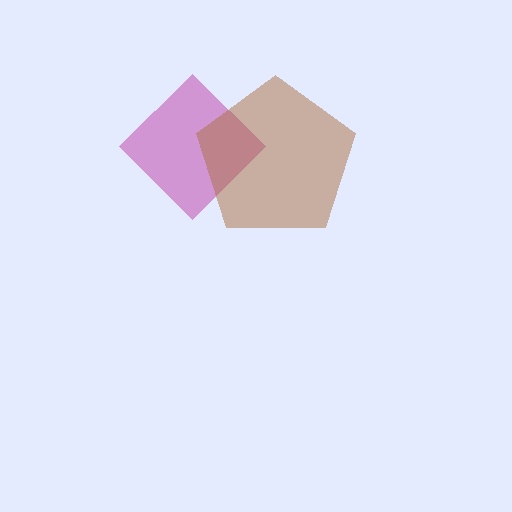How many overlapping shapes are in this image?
There are 2 overlapping shapes in the image.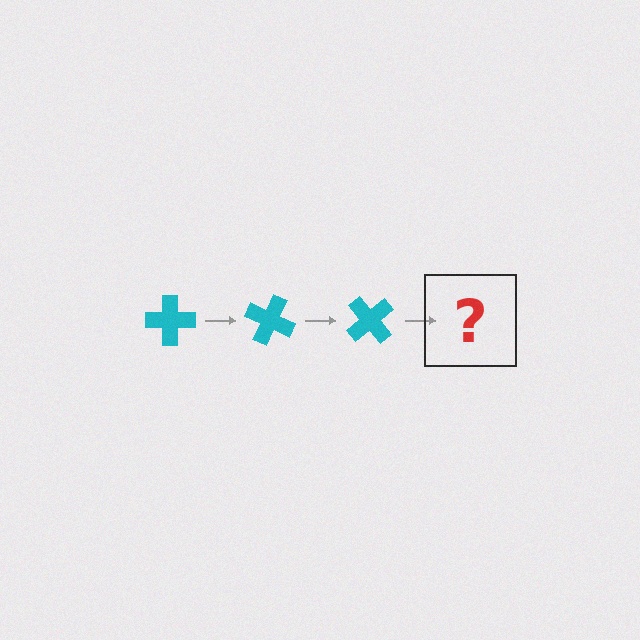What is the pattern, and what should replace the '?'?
The pattern is that the cross rotates 25 degrees each step. The '?' should be a cyan cross rotated 75 degrees.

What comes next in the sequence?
The next element should be a cyan cross rotated 75 degrees.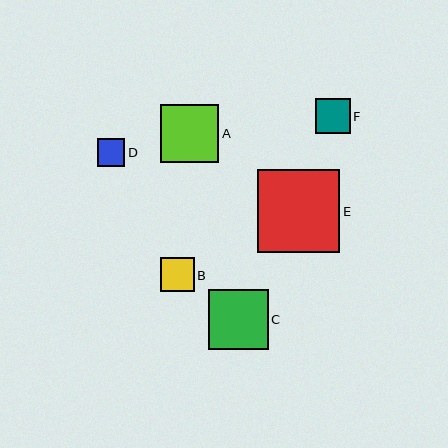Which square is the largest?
Square E is the largest with a size of approximately 83 pixels.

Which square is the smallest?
Square D is the smallest with a size of approximately 27 pixels.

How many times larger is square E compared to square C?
Square E is approximately 1.4 times the size of square C.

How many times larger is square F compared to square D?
Square F is approximately 1.3 times the size of square D.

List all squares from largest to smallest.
From largest to smallest: E, C, A, F, B, D.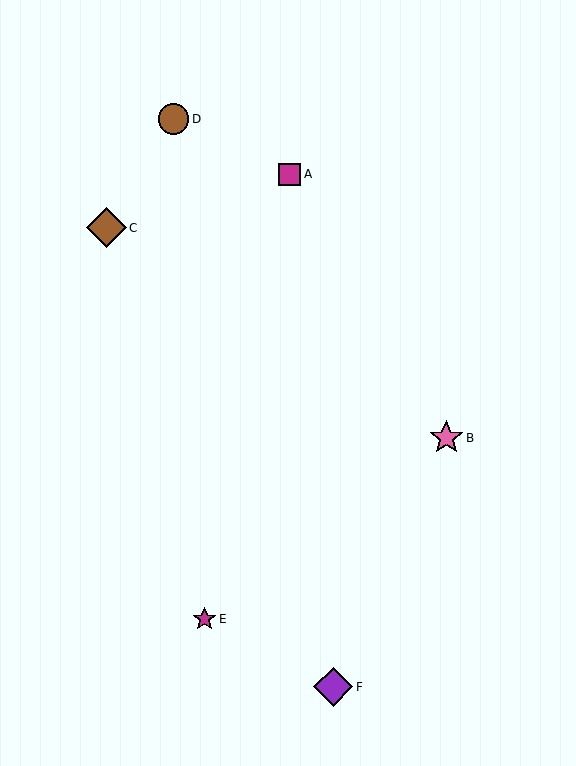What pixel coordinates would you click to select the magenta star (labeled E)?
Click at (204, 619) to select the magenta star E.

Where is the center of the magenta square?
The center of the magenta square is at (290, 174).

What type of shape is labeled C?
Shape C is a brown diamond.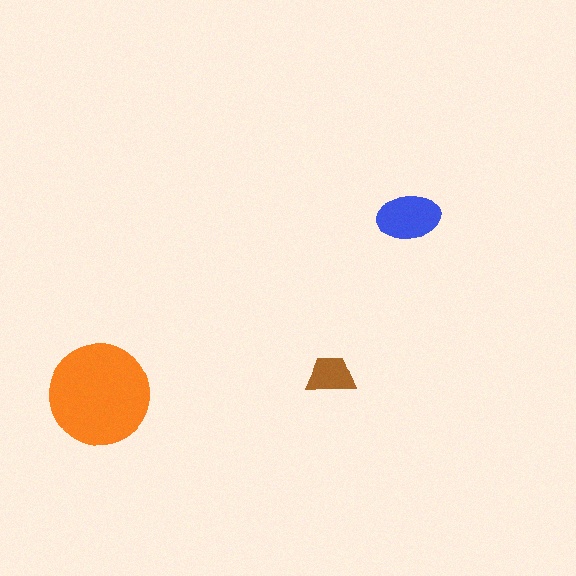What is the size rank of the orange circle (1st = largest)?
1st.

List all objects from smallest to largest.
The brown trapezoid, the blue ellipse, the orange circle.